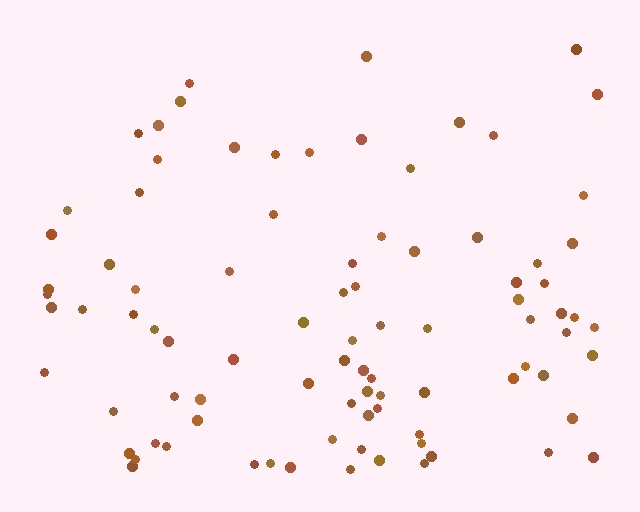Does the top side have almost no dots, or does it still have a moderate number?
Still a moderate number, just noticeably fewer than the bottom.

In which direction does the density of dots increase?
From top to bottom, with the bottom side densest.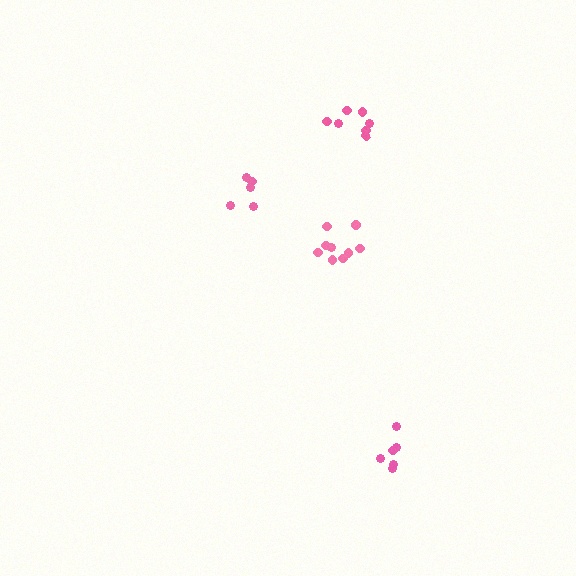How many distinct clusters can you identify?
There are 4 distinct clusters.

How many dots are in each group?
Group 1: 9 dots, Group 2: 6 dots, Group 3: 5 dots, Group 4: 7 dots (27 total).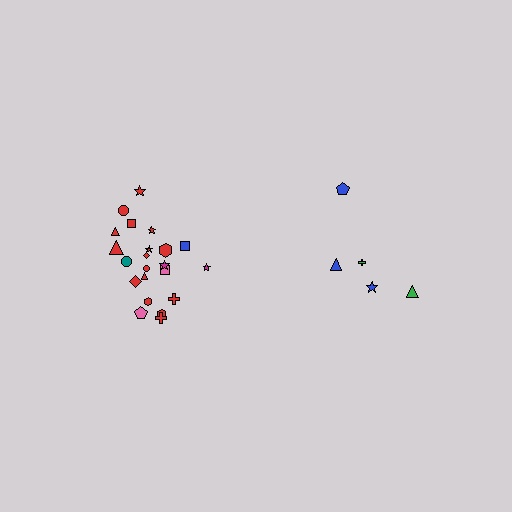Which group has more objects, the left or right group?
The left group.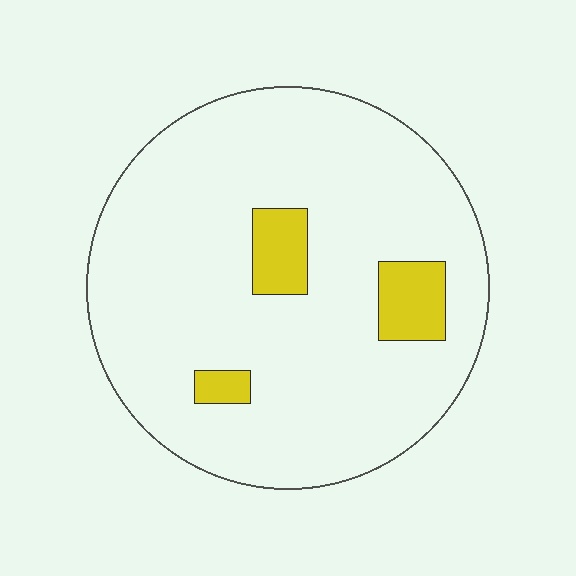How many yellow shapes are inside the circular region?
3.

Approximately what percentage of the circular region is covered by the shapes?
Approximately 10%.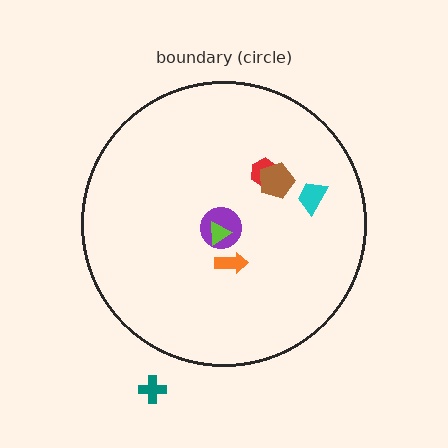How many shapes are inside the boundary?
6 inside, 1 outside.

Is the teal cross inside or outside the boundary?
Outside.